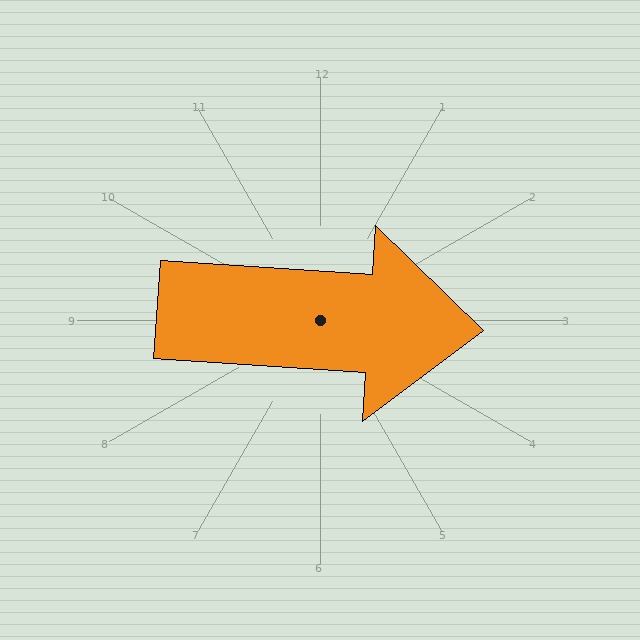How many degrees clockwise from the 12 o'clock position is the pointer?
Approximately 94 degrees.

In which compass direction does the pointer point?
East.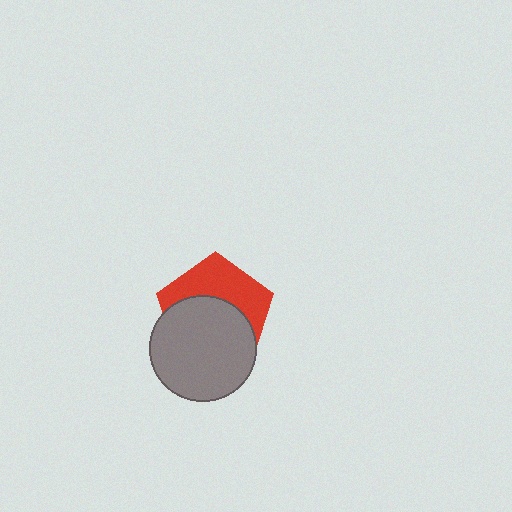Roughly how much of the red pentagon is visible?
A small part of it is visible (roughly 44%).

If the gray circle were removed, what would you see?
You would see the complete red pentagon.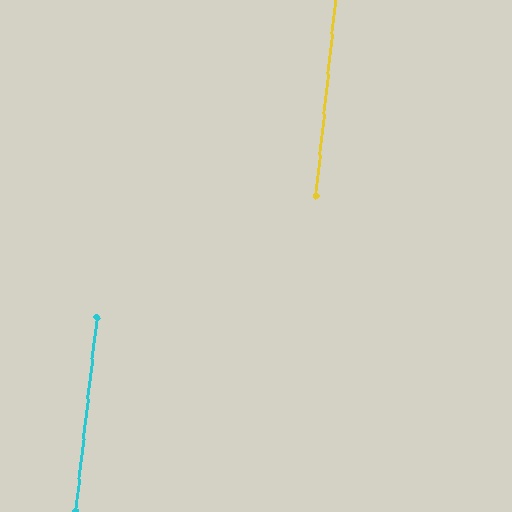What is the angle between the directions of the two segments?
Approximately 1 degree.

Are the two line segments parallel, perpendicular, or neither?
Parallel — their directions differ by only 0.9°.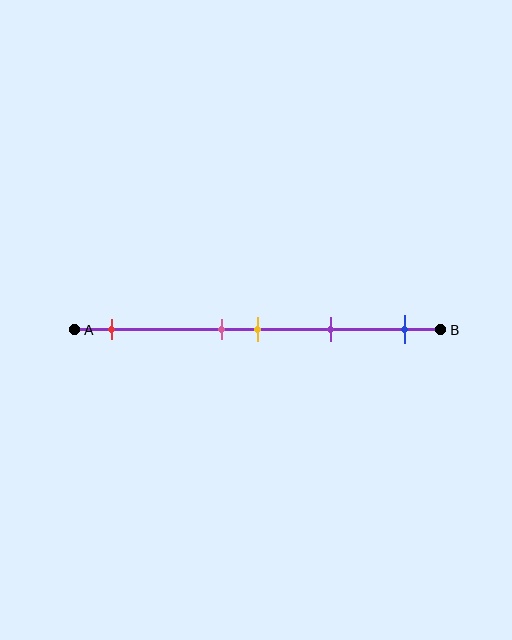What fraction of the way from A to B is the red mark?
The red mark is approximately 10% (0.1) of the way from A to B.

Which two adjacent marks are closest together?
The pink and yellow marks are the closest adjacent pair.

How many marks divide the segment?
There are 5 marks dividing the segment.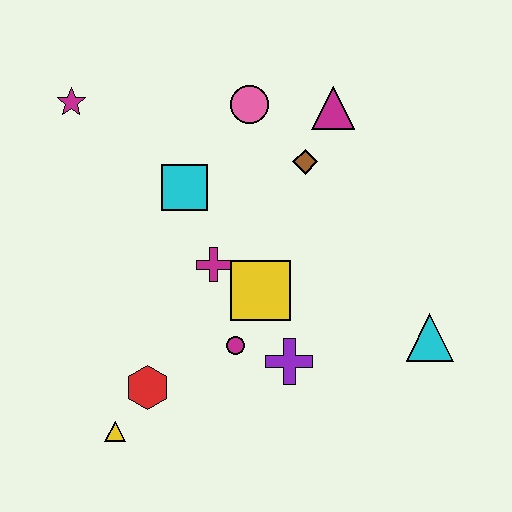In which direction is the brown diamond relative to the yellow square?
The brown diamond is above the yellow square.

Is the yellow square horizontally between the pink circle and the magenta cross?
No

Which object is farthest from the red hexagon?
The magenta triangle is farthest from the red hexagon.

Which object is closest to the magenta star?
The cyan square is closest to the magenta star.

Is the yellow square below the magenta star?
Yes